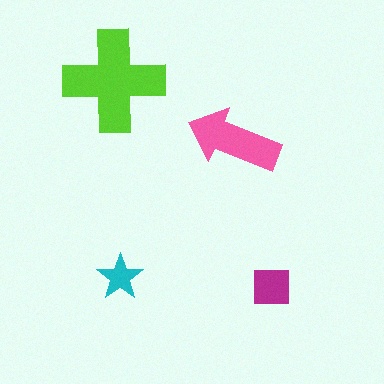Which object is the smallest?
The cyan star.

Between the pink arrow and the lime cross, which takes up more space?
The lime cross.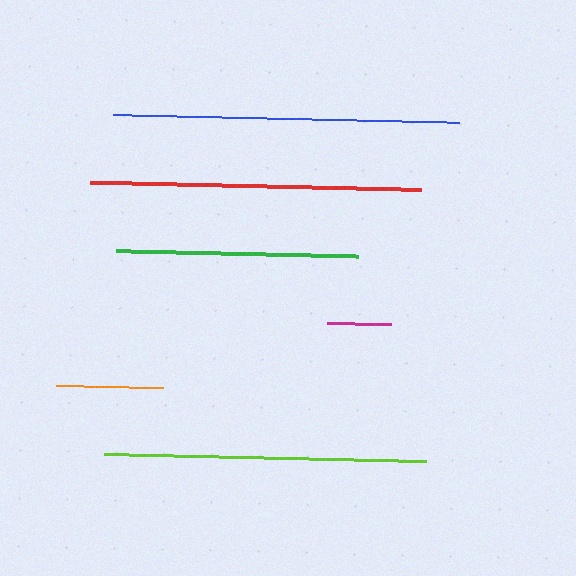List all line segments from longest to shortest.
From longest to shortest: blue, red, lime, green, orange, magenta.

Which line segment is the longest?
The blue line is the longest at approximately 346 pixels.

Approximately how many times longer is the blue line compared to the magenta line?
The blue line is approximately 5.4 times the length of the magenta line.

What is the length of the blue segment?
The blue segment is approximately 346 pixels long.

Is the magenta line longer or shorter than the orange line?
The orange line is longer than the magenta line.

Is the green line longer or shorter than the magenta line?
The green line is longer than the magenta line.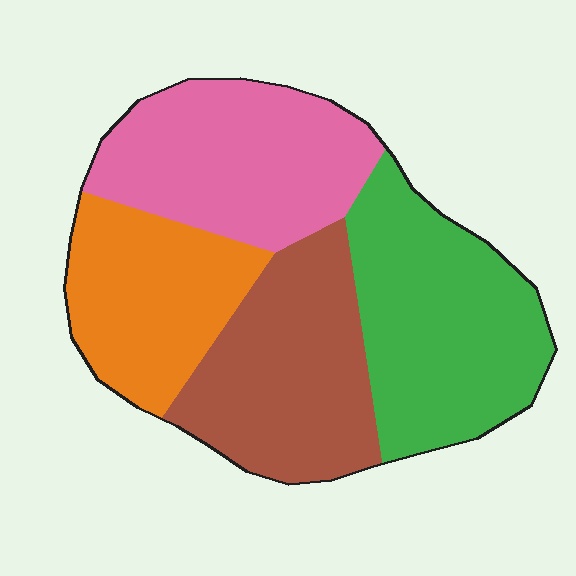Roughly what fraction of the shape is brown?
Brown takes up about one quarter (1/4) of the shape.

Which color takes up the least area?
Orange, at roughly 20%.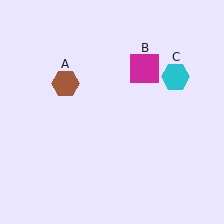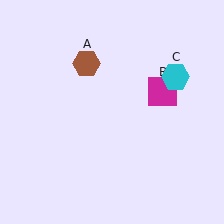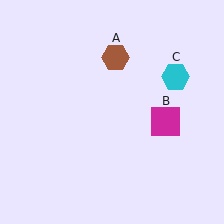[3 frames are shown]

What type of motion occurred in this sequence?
The brown hexagon (object A), magenta square (object B) rotated clockwise around the center of the scene.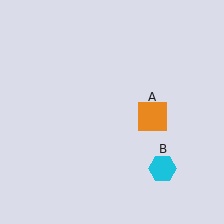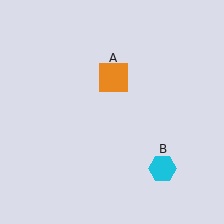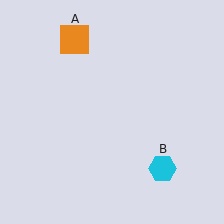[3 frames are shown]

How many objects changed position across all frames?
1 object changed position: orange square (object A).